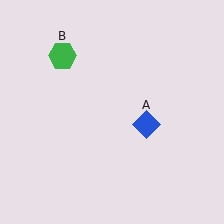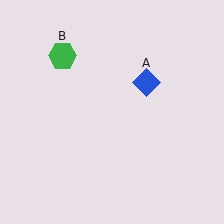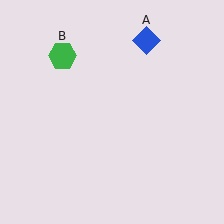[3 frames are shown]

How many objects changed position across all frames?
1 object changed position: blue diamond (object A).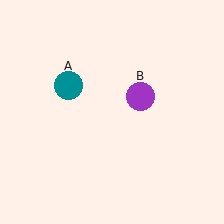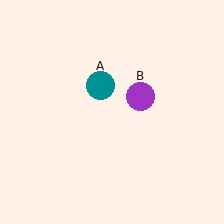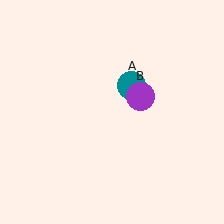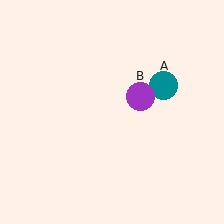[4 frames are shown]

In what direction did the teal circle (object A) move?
The teal circle (object A) moved right.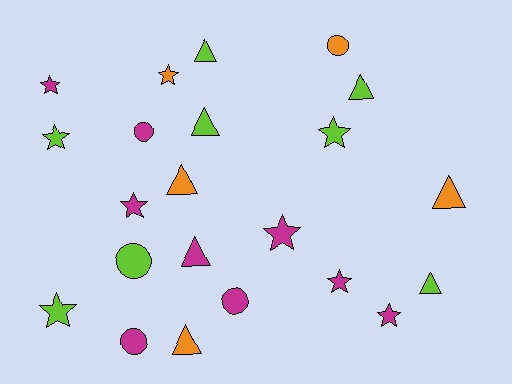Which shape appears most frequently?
Star, with 9 objects.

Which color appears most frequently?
Magenta, with 9 objects.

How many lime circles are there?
There is 1 lime circle.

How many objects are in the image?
There are 22 objects.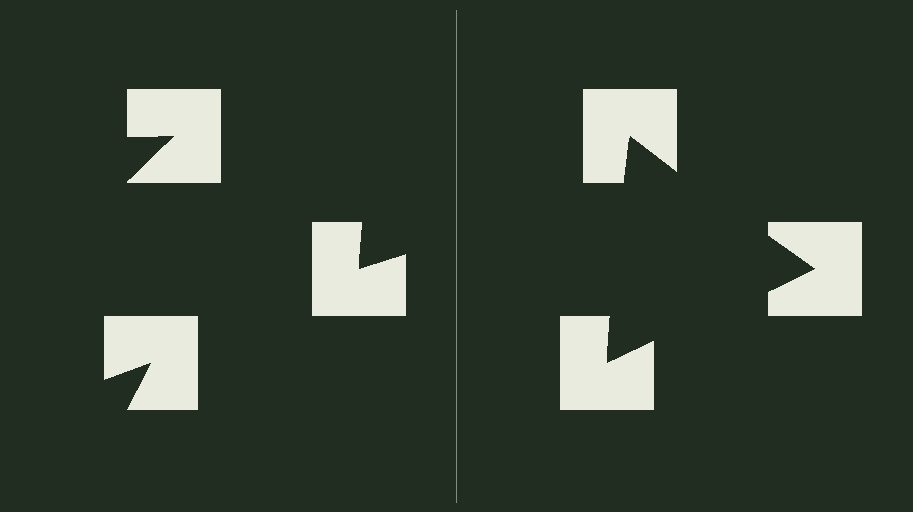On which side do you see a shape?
An illusory triangle appears on the right side. On the left side the wedge cuts are rotated, so no coherent shape forms.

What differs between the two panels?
The notched squares are positioned identically on both sides; only the wedge orientations differ. On the right they align to a triangle; on the left they are misaligned.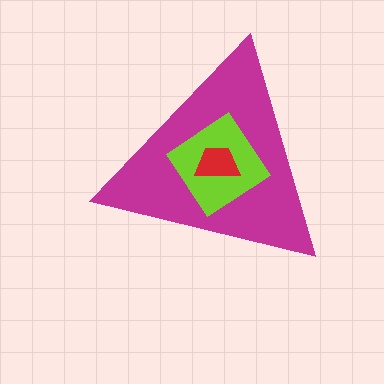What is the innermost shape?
The red trapezoid.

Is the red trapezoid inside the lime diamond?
Yes.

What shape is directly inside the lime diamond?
The red trapezoid.